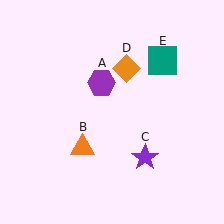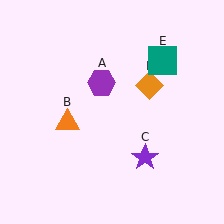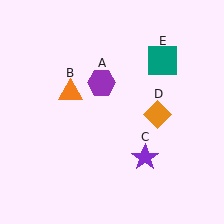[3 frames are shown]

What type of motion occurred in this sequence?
The orange triangle (object B), orange diamond (object D) rotated clockwise around the center of the scene.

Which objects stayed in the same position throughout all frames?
Purple hexagon (object A) and purple star (object C) and teal square (object E) remained stationary.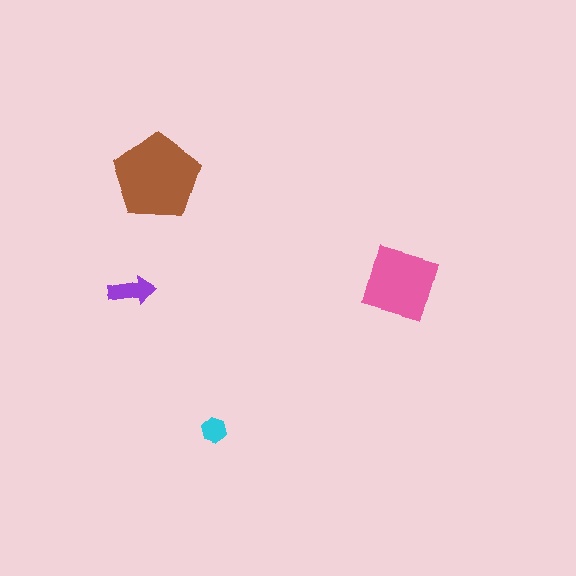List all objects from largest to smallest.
The brown pentagon, the pink square, the purple arrow, the cyan hexagon.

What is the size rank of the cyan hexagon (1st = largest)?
4th.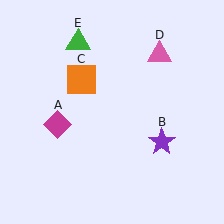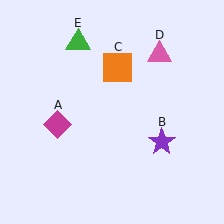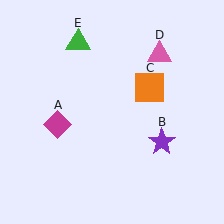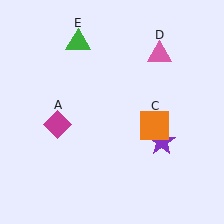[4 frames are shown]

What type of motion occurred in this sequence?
The orange square (object C) rotated clockwise around the center of the scene.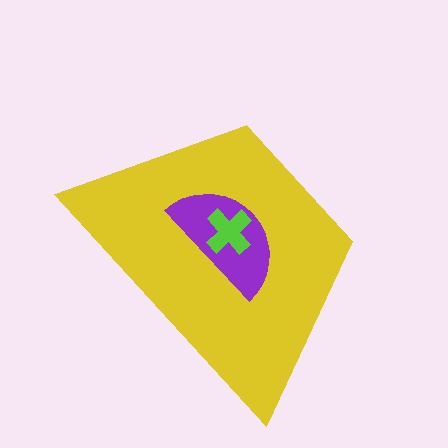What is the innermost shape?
The lime cross.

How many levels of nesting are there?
3.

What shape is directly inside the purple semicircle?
The lime cross.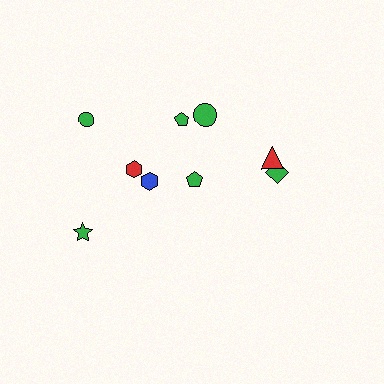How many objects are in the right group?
There are 3 objects.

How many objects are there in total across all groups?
There are 9 objects.